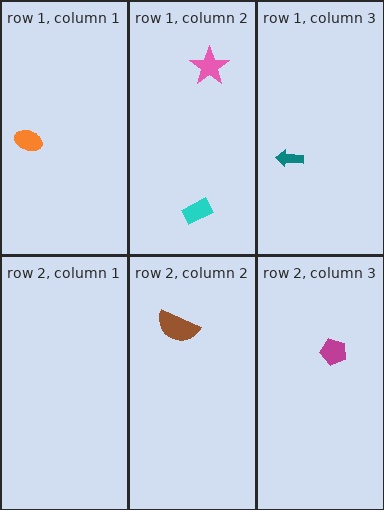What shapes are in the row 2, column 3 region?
The magenta pentagon.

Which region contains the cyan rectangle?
The row 1, column 2 region.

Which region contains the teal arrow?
The row 1, column 3 region.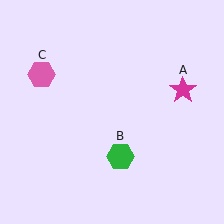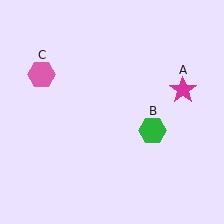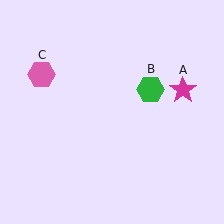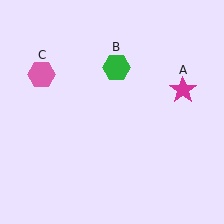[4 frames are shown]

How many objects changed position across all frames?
1 object changed position: green hexagon (object B).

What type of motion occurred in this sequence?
The green hexagon (object B) rotated counterclockwise around the center of the scene.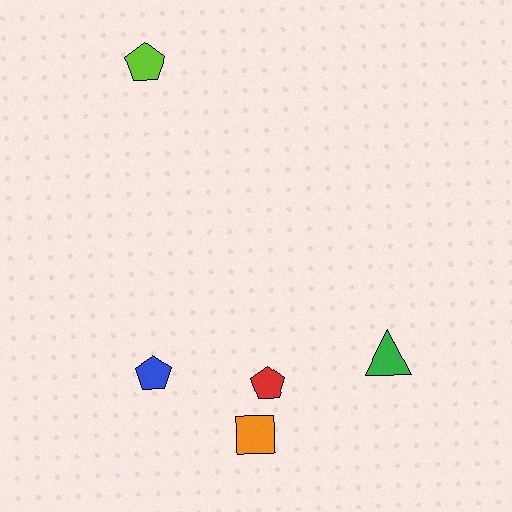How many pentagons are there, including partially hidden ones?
There are 3 pentagons.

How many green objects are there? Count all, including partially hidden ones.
There is 1 green object.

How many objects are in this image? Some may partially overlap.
There are 5 objects.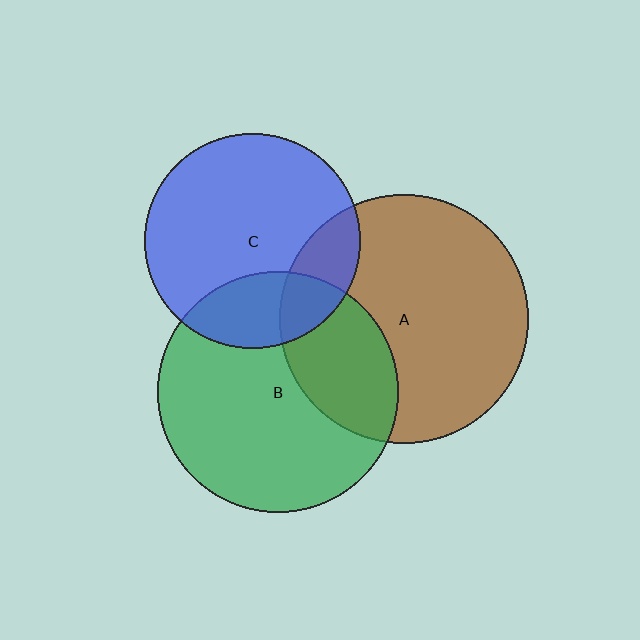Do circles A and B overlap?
Yes.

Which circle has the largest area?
Circle A (brown).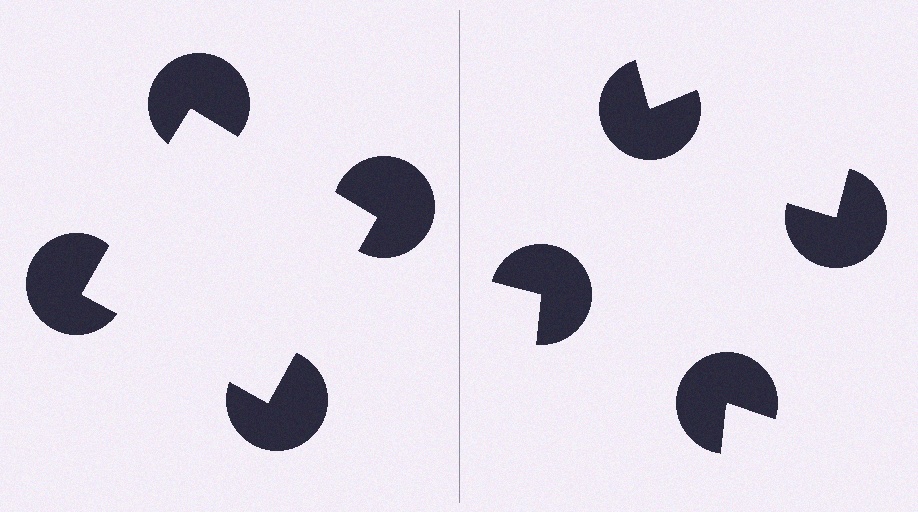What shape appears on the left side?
An illusory square.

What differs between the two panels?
The pac-man discs are positioned identically on both sides; only the wedge orientations differ. On the left they align to a square; on the right they are misaligned.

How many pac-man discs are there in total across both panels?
8 — 4 on each side.